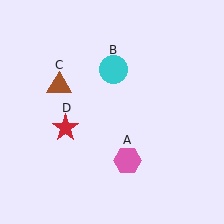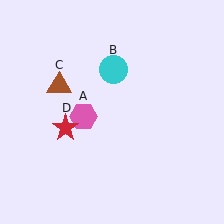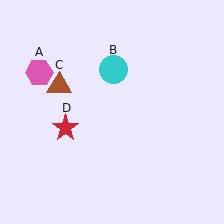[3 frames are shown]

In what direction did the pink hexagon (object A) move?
The pink hexagon (object A) moved up and to the left.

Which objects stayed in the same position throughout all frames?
Cyan circle (object B) and brown triangle (object C) and red star (object D) remained stationary.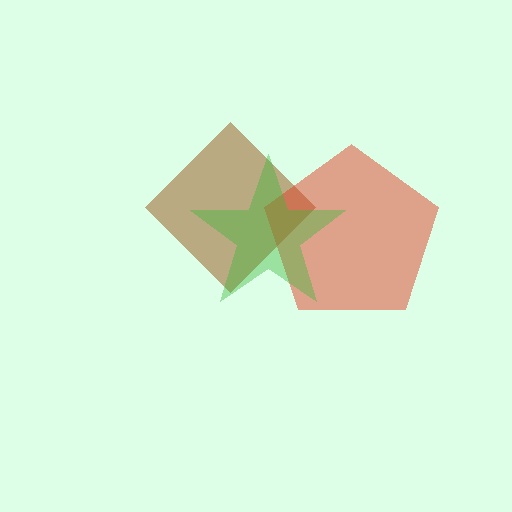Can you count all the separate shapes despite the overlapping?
Yes, there are 3 separate shapes.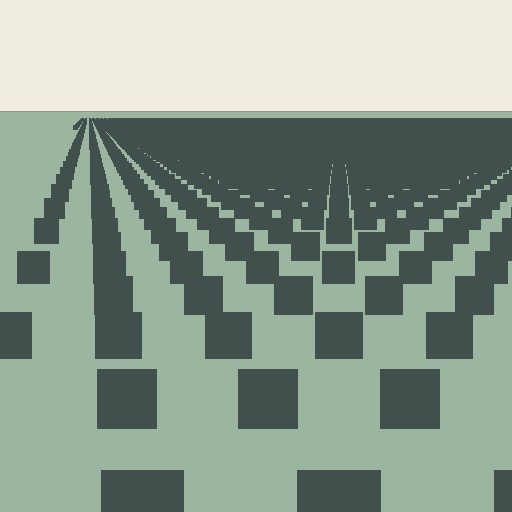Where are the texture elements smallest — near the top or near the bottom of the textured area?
Near the top.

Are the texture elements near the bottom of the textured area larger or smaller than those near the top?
Larger. Near the bottom, elements are closer to the viewer and appear at a bigger on-screen size.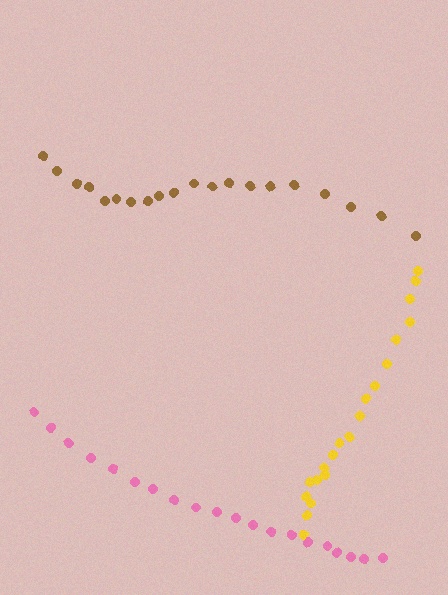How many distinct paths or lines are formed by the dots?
There are 3 distinct paths.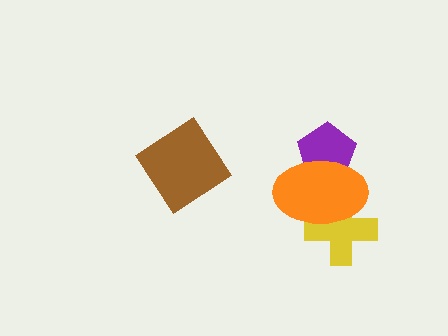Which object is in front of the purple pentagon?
The orange ellipse is in front of the purple pentagon.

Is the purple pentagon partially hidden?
Yes, it is partially covered by another shape.